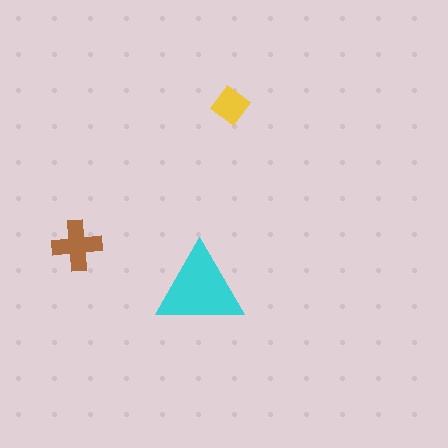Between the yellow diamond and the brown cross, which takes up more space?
The brown cross.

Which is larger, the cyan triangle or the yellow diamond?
The cyan triangle.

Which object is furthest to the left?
The brown cross is leftmost.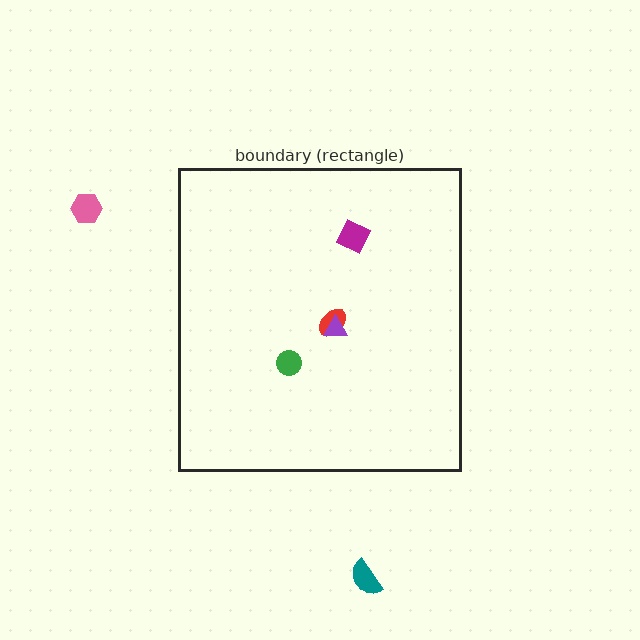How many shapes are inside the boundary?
4 inside, 2 outside.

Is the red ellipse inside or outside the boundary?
Inside.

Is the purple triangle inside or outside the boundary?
Inside.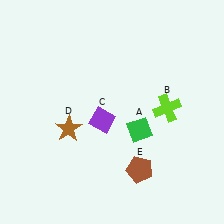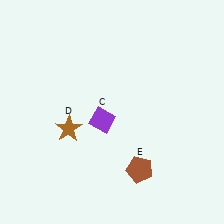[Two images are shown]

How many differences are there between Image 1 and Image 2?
There are 2 differences between the two images.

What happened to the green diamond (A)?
The green diamond (A) was removed in Image 2. It was in the bottom-right area of Image 1.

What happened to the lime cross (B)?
The lime cross (B) was removed in Image 2. It was in the top-right area of Image 1.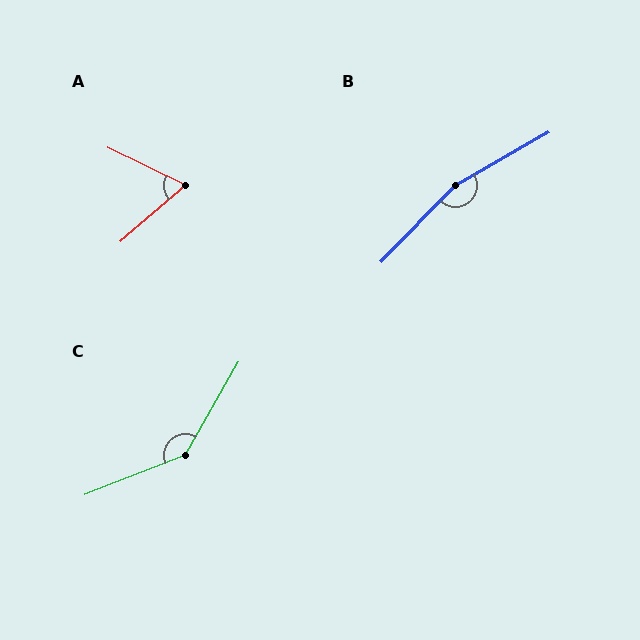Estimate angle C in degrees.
Approximately 141 degrees.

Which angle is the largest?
B, at approximately 164 degrees.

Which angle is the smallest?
A, at approximately 67 degrees.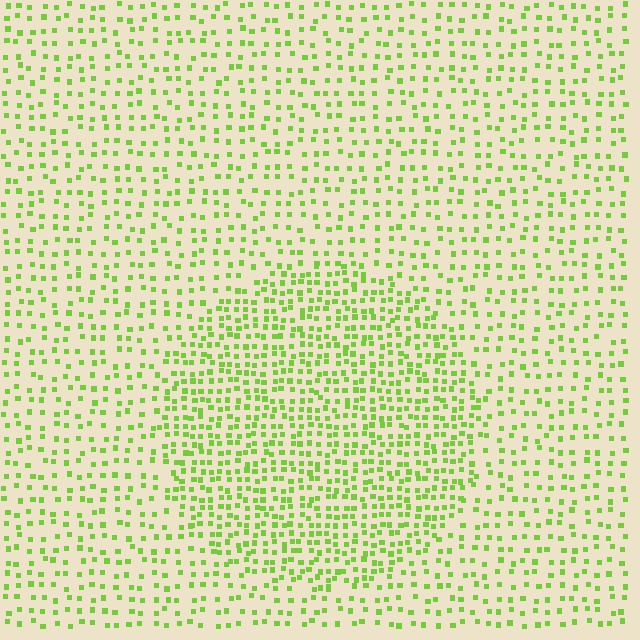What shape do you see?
I see a circle.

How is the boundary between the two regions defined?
The boundary is defined by a change in element density (approximately 1.9x ratio). All elements are the same color, size, and shape.